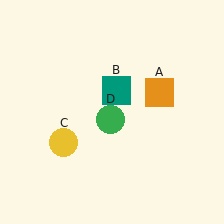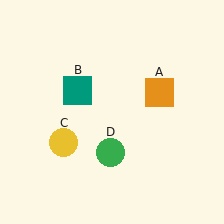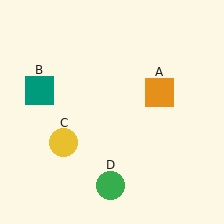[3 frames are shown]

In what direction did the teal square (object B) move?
The teal square (object B) moved left.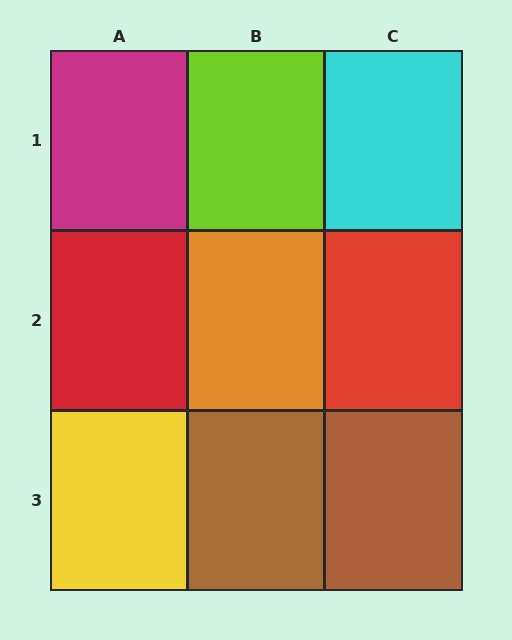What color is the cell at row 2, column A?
Red.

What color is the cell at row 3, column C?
Brown.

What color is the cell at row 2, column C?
Red.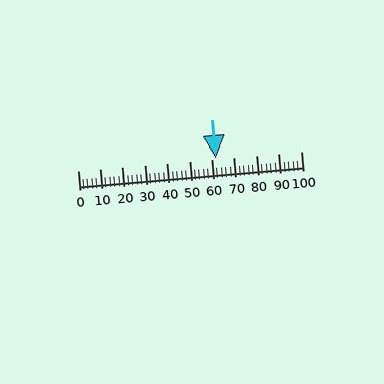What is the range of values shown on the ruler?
The ruler shows values from 0 to 100.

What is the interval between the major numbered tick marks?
The major tick marks are spaced 10 units apart.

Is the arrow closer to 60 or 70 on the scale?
The arrow is closer to 60.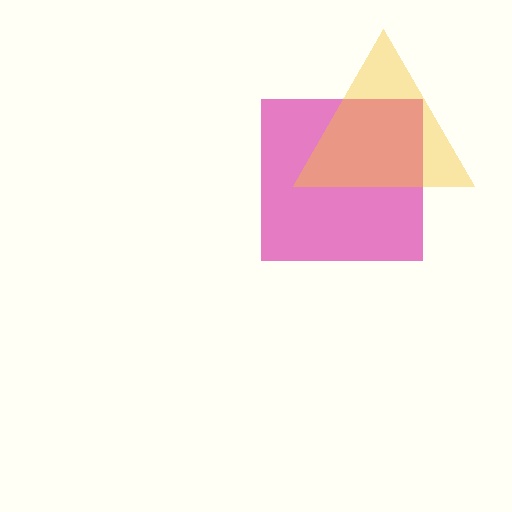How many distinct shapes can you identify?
There are 2 distinct shapes: a magenta square, a yellow triangle.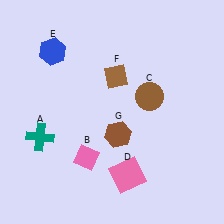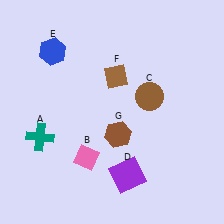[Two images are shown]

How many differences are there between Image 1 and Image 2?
There is 1 difference between the two images.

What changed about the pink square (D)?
In Image 1, D is pink. In Image 2, it changed to purple.